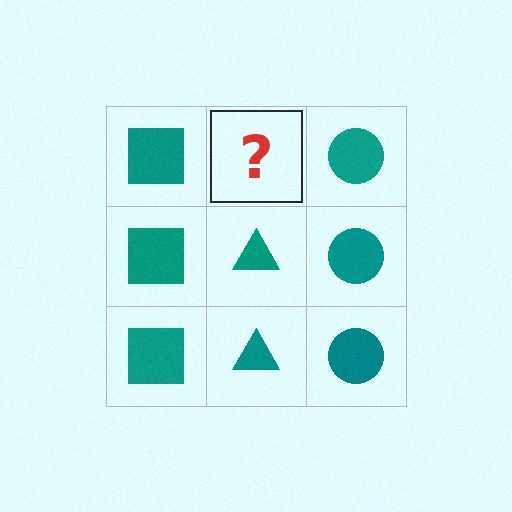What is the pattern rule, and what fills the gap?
The rule is that each column has a consistent shape. The gap should be filled with a teal triangle.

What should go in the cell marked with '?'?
The missing cell should contain a teal triangle.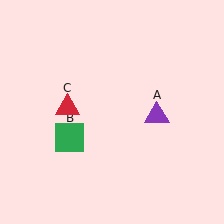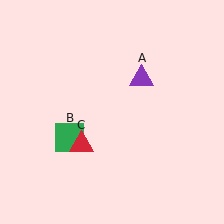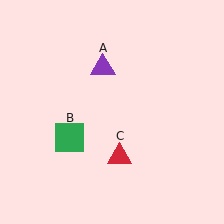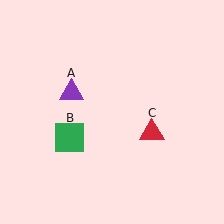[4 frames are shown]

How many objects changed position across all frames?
2 objects changed position: purple triangle (object A), red triangle (object C).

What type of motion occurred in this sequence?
The purple triangle (object A), red triangle (object C) rotated counterclockwise around the center of the scene.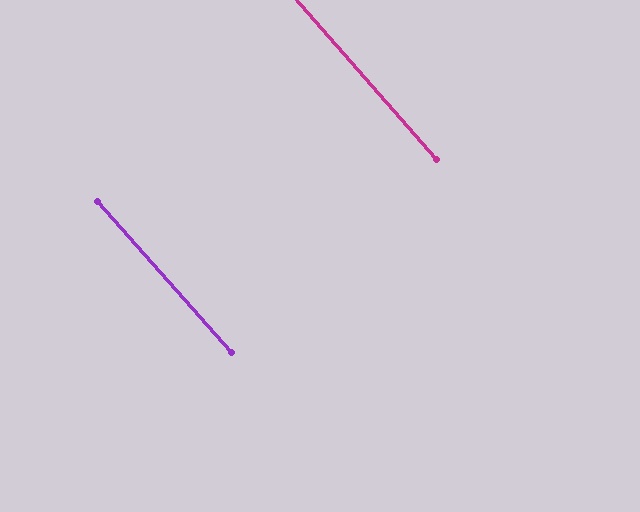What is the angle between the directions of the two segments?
Approximately 0 degrees.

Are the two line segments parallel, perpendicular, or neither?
Parallel — their directions differ by only 0.4°.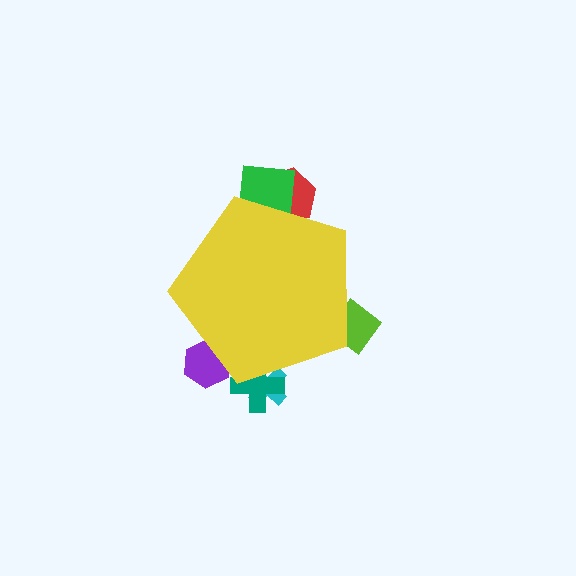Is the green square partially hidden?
Yes, the green square is partially hidden behind the yellow pentagon.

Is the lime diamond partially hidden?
Yes, the lime diamond is partially hidden behind the yellow pentagon.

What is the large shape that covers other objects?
A yellow pentagon.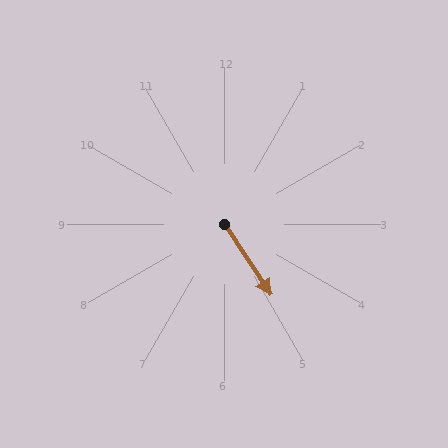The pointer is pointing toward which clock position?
Roughly 5 o'clock.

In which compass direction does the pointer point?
Southeast.